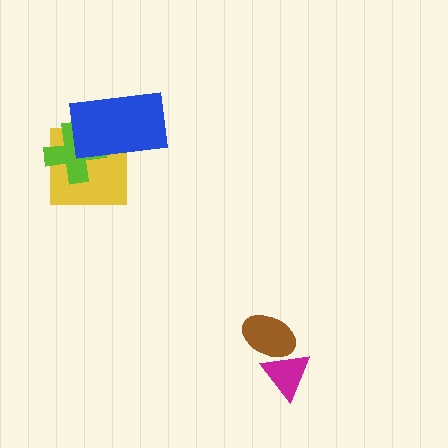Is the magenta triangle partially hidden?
Yes, it is partially covered by another shape.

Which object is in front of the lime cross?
The blue rectangle is in front of the lime cross.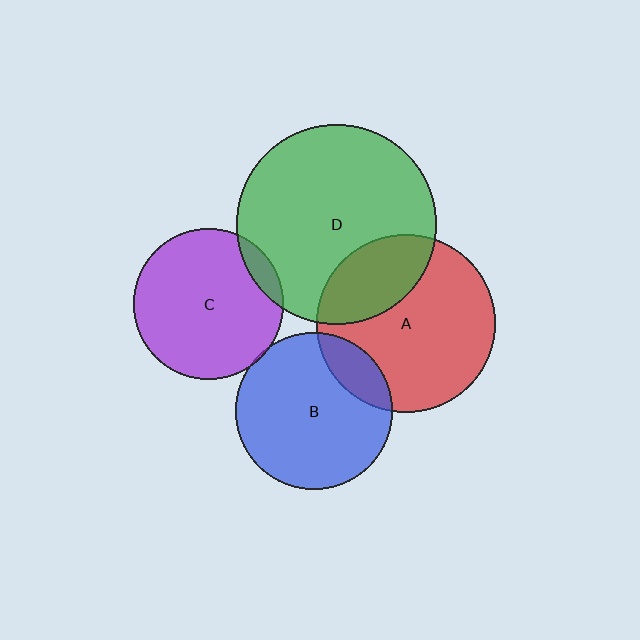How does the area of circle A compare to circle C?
Approximately 1.4 times.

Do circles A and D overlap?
Yes.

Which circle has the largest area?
Circle D (green).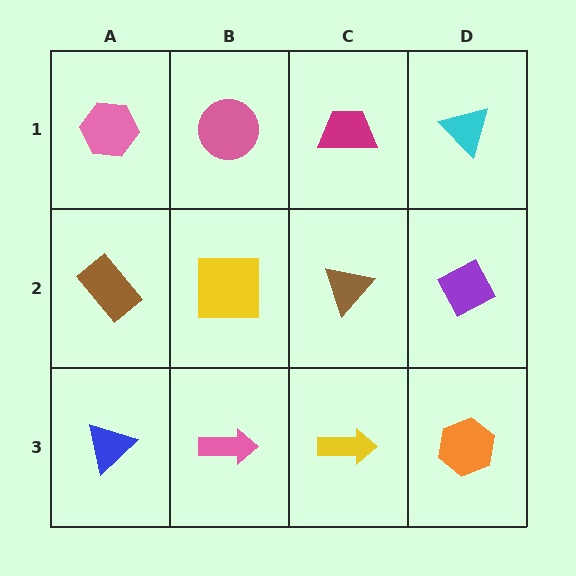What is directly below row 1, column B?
A yellow square.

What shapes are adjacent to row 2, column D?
A cyan triangle (row 1, column D), an orange hexagon (row 3, column D), a brown triangle (row 2, column C).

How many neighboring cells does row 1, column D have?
2.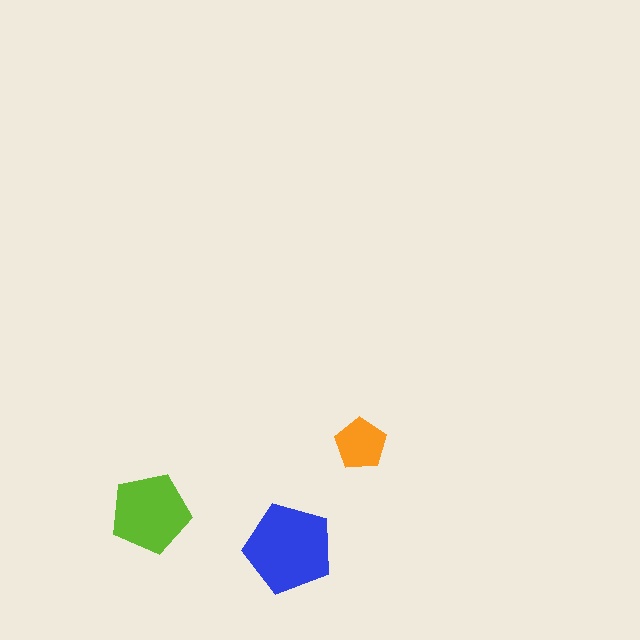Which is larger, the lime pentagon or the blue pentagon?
The blue one.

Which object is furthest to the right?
The orange pentagon is rightmost.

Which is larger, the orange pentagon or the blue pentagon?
The blue one.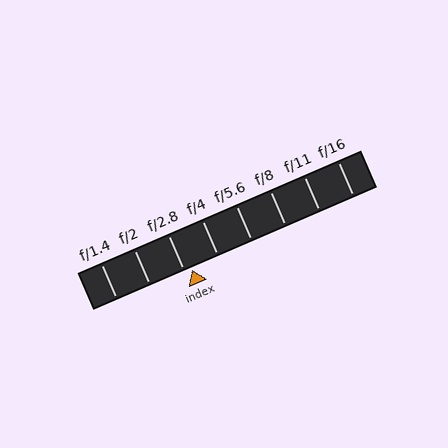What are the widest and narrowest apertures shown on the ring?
The widest aperture shown is f/1.4 and the narrowest is f/16.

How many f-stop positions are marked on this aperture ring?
There are 8 f-stop positions marked.